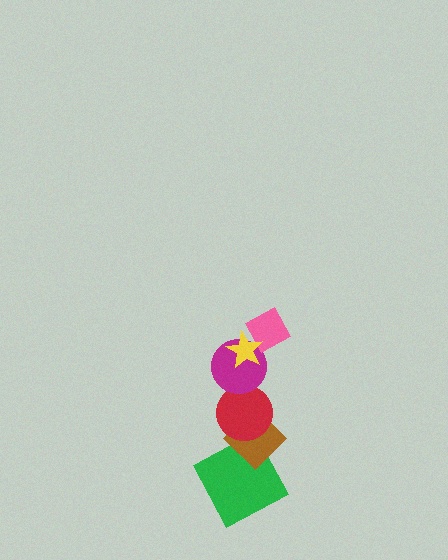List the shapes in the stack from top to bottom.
From top to bottom: the yellow star, the pink diamond, the magenta circle, the red circle, the brown diamond, the green square.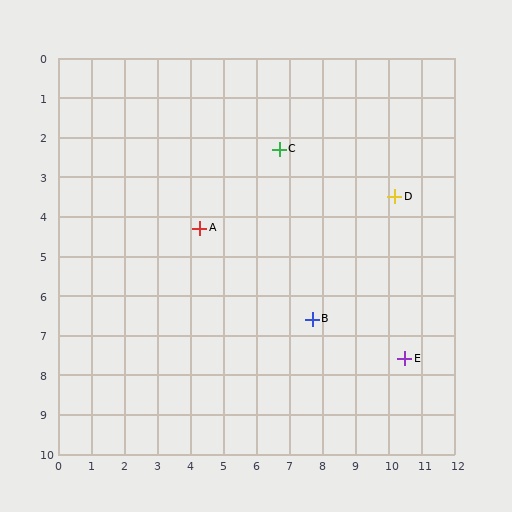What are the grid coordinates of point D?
Point D is at approximately (10.2, 3.5).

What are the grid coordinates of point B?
Point B is at approximately (7.7, 6.6).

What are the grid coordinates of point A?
Point A is at approximately (4.3, 4.3).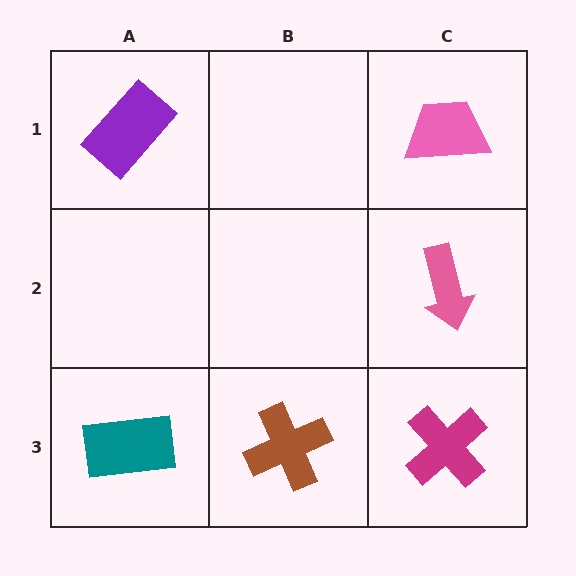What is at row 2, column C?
A pink arrow.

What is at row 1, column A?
A purple rectangle.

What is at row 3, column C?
A magenta cross.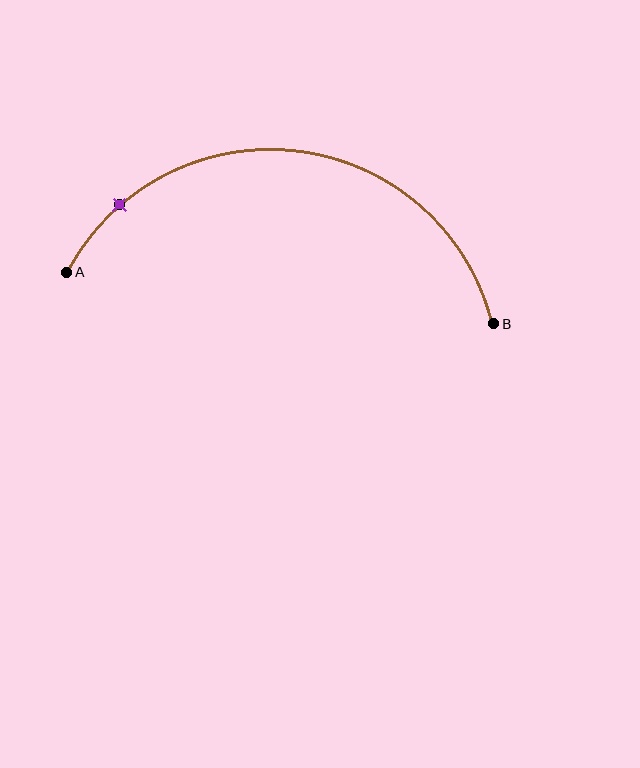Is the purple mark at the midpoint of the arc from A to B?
No. The purple mark lies on the arc but is closer to endpoint A. The arc midpoint would be at the point on the curve equidistant along the arc from both A and B.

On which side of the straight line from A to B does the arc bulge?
The arc bulges above the straight line connecting A and B.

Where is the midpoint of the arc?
The arc midpoint is the point on the curve farthest from the straight line joining A and B. It sits above that line.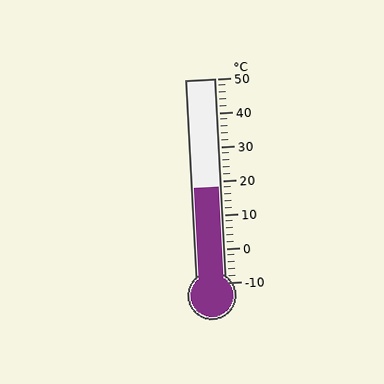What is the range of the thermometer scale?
The thermometer scale ranges from -10°C to 50°C.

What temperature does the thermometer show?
The thermometer shows approximately 18°C.